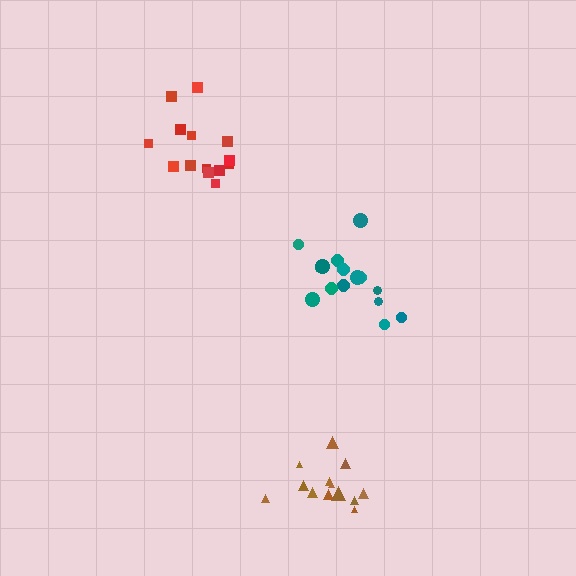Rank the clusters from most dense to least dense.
brown, red, teal.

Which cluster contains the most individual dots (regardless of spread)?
Teal (15).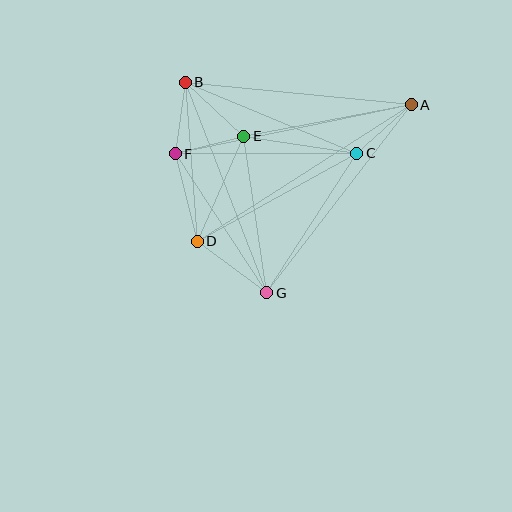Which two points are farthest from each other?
Points A and D are farthest from each other.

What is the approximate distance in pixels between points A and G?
The distance between A and G is approximately 237 pixels.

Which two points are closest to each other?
Points E and F are closest to each other.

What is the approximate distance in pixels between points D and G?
The distance between D and G is approximately 86 pixels.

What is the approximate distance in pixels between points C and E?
The distance between C and E is approximately 114 pixels.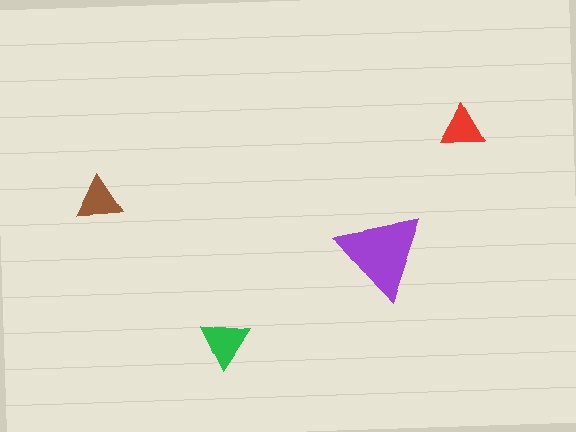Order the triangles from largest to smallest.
the purple one, the green one, the brown one, the red one.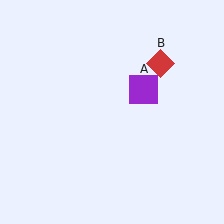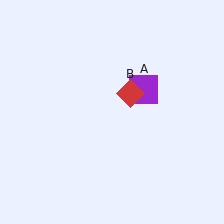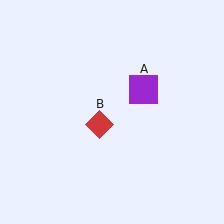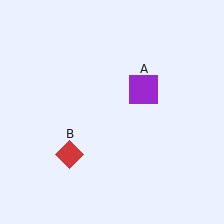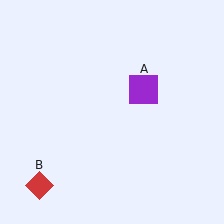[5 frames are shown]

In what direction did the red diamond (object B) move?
The red diamond (object B) moved down and to the left.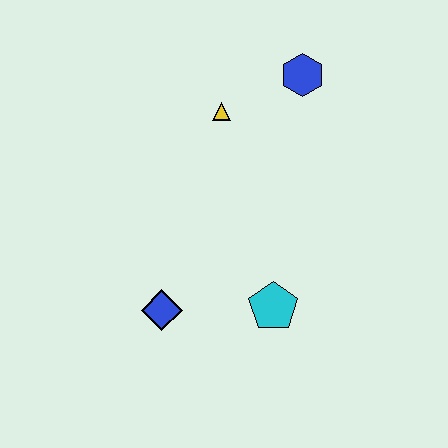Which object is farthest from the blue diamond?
The blue hexagon is farthest from the blue diamond.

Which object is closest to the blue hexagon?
The yellow triangle is closest to the blue hexagon.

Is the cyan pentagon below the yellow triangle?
Yes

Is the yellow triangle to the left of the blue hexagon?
Yes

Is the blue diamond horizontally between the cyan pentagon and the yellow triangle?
No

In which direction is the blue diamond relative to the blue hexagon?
The blue diamond is below the blue hexagon.